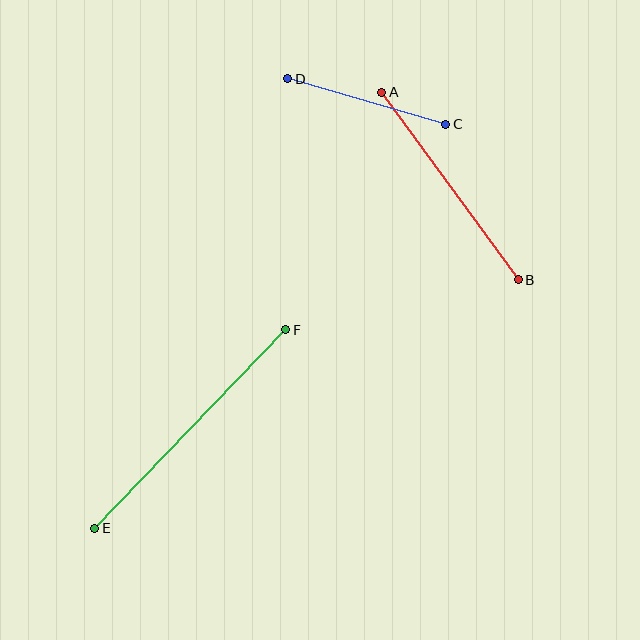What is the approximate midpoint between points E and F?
The midpoint is at approximately (190, 429) pixels.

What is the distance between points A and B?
The distance is approximately 232 pixels.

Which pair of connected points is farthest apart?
Points E and F are farthest apart.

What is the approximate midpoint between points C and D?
The midpoint is at approximately (367, 101) pixels.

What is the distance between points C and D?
The distance is approximately 164 pixels.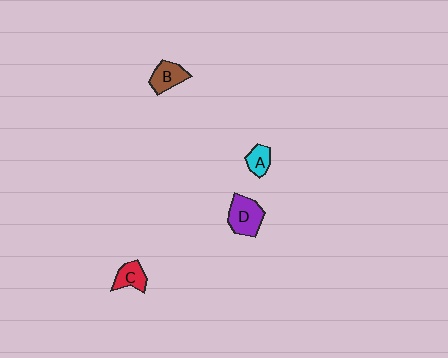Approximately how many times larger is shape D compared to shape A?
Approximately 1.9 times.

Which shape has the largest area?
Shape D (purple).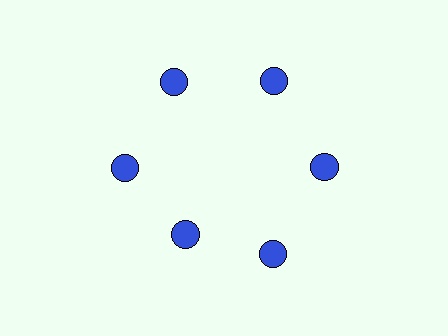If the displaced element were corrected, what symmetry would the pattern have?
It would have 6-fold rotational symmetry — the pattern would map onto itself every 60 degrees.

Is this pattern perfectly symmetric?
No. The 6 blue circles are arranged in a ring, but one element near the 7 o'clock position is pulled inward toward the center, breaking the 6-fold rotational symmetry.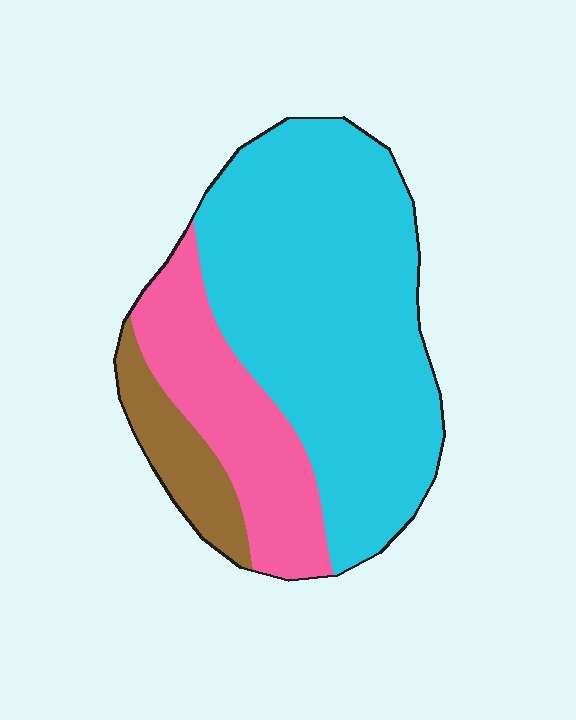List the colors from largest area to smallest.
From largest to smallest: cyan, pink, brown.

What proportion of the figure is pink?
Pink covers roughly 25% of the figure.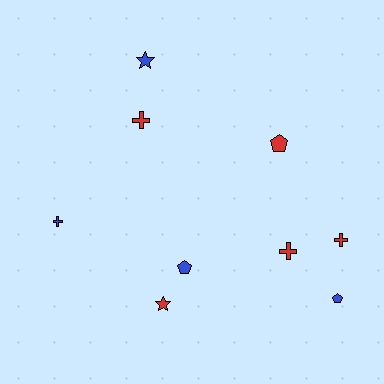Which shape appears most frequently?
Cross, with 4 objects.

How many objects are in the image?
There are 9 objects.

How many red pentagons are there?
There is 1 red pentagon.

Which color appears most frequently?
Red, with 5 objects.